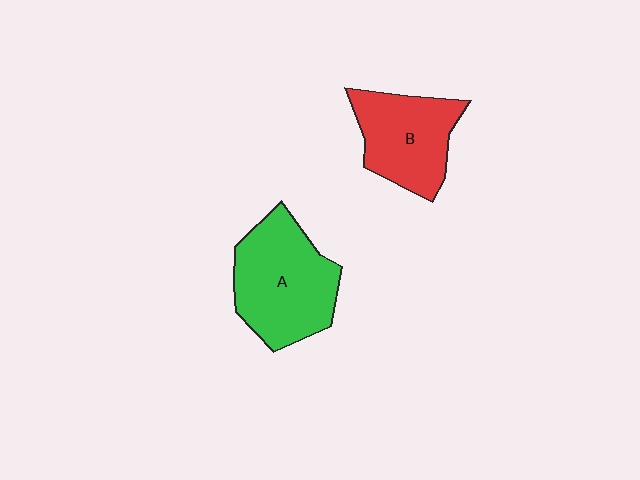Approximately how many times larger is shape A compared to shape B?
Approximately 1.3 times.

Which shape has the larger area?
Shape A (green).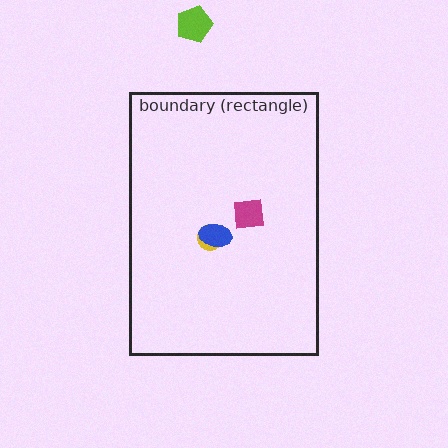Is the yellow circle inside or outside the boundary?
Inside.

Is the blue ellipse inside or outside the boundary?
Inside.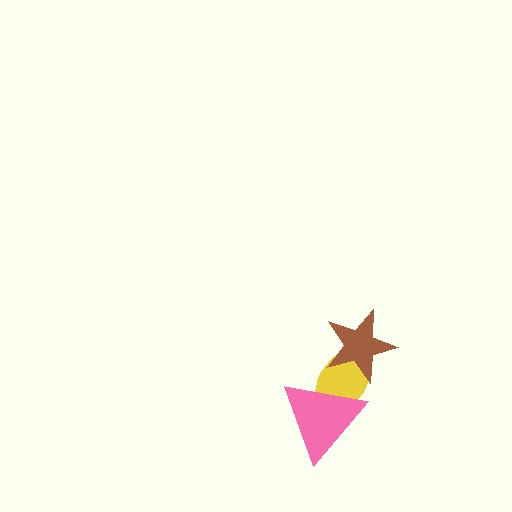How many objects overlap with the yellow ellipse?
2 objects overlap with the yellow ellipse.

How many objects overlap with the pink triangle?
1 object overlaps with the pink triangle.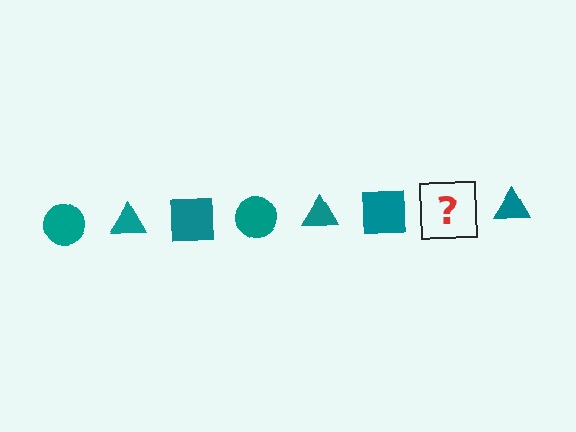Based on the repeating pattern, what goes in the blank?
The blank should be a teal circle.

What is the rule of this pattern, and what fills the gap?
The rule is that the pattern cycles through circle, triangle, square shapes in teal. The gap should be filled with a teal circle.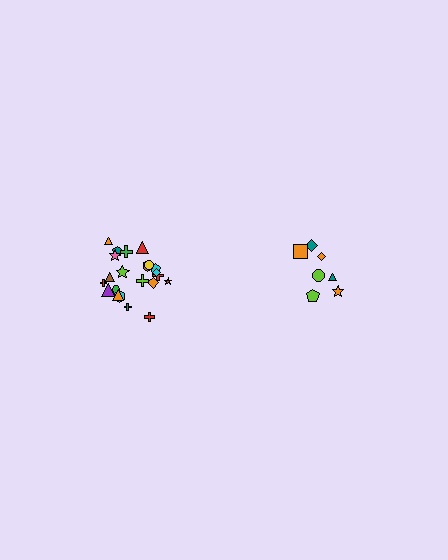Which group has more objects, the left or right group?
The left group.